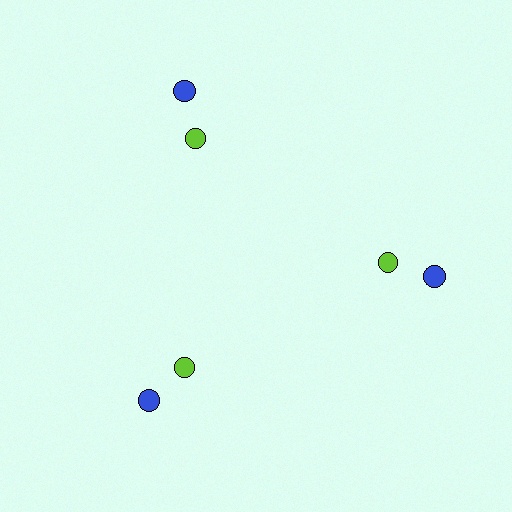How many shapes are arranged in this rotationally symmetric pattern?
There are 6 shapes, arranged in 3 groups of 2.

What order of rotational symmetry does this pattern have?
This pattern has 3-fold rotational symmetry.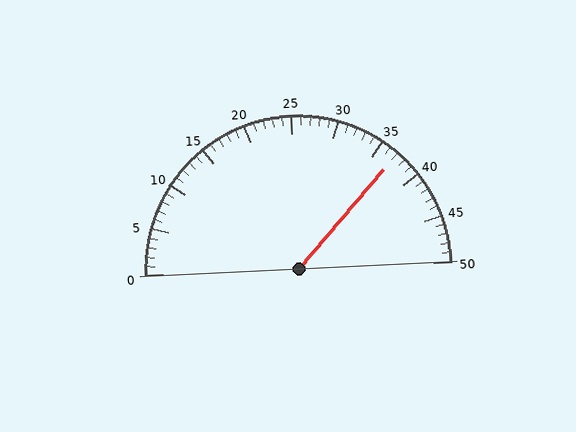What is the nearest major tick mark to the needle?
The nearest major tick mark is 35.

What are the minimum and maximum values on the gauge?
The gauge ranges from 0 to 50.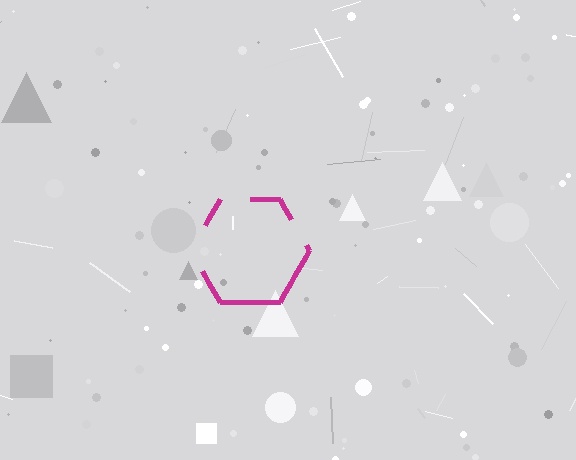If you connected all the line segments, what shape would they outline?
They would outline a hexagon.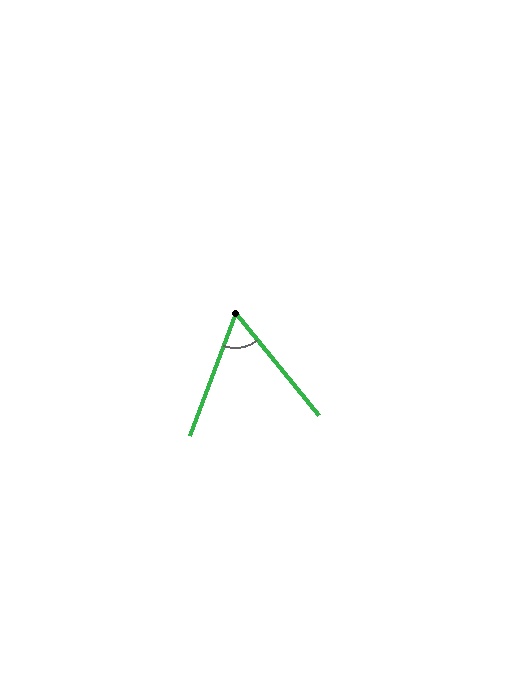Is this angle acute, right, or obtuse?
It is acute.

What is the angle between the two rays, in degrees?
Approximately 60 degrees.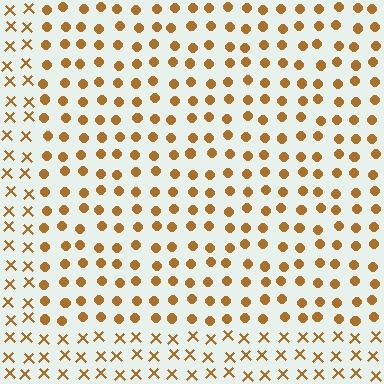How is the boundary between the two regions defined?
The boundary is defined by a change in element shape: circles inside vs. X marks outside. All elements share the same color and spacing.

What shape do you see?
I see a rectangle.